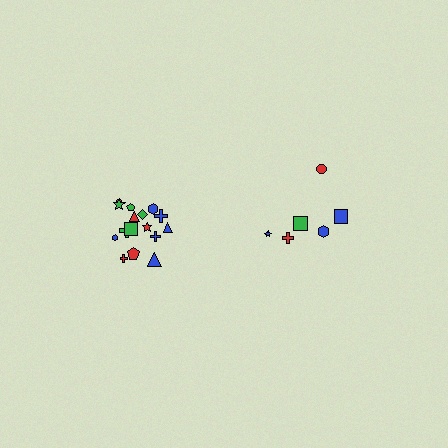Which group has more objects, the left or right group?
The left group.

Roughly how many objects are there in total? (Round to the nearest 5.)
Roughly 25 objects in total.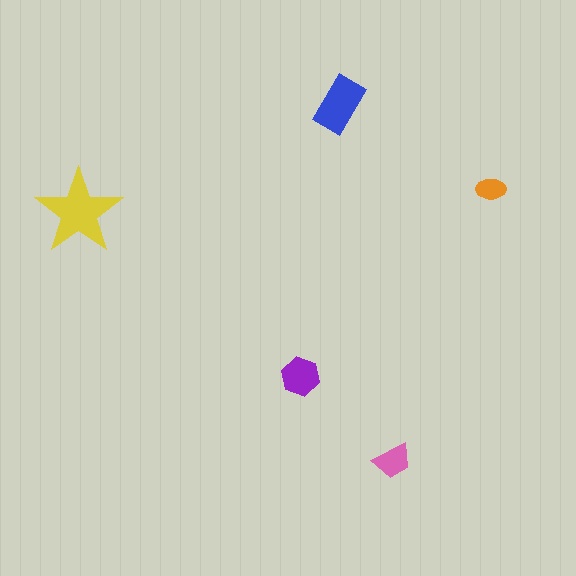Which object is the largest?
The yellow star.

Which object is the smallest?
The orange ellipse.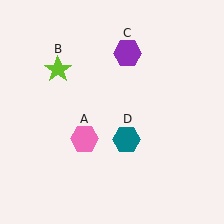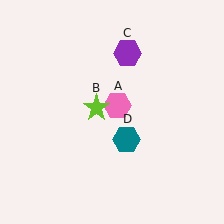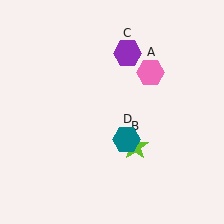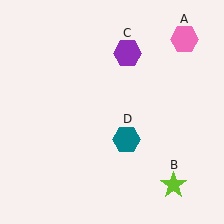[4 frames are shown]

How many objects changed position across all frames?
2 objects changed position: pink hexagon (object A), lime star (object B).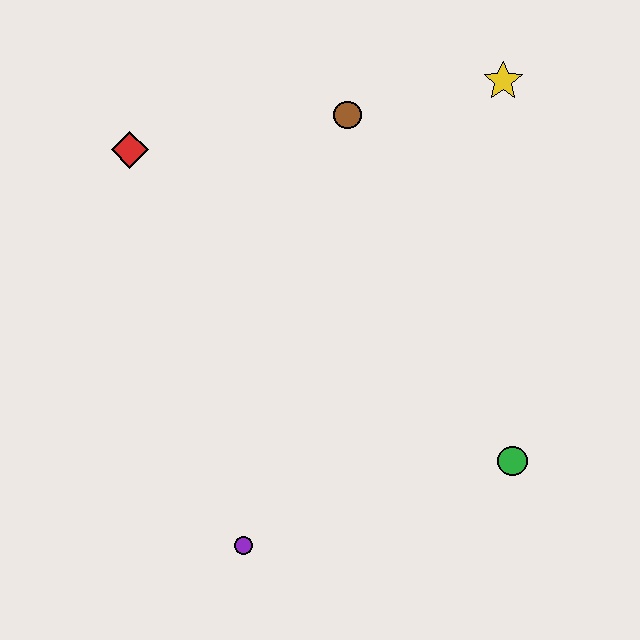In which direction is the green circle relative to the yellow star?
The green circle is below the yellow star.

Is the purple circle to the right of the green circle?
No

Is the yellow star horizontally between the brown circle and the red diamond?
No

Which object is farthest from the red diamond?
The green circle is farthest from the red diamond.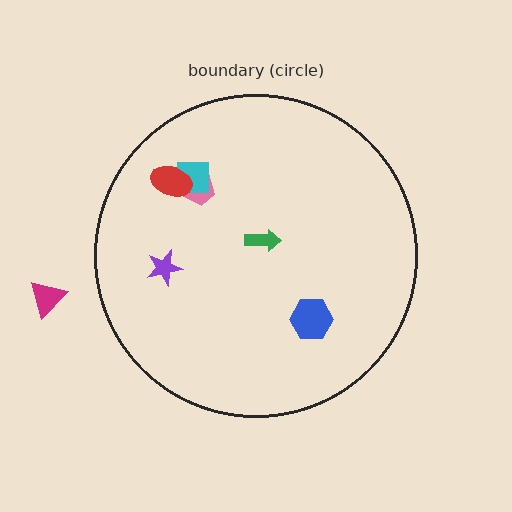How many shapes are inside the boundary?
6 inside, 1 outside.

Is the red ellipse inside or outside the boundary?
Inside.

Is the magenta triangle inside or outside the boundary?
Outside.